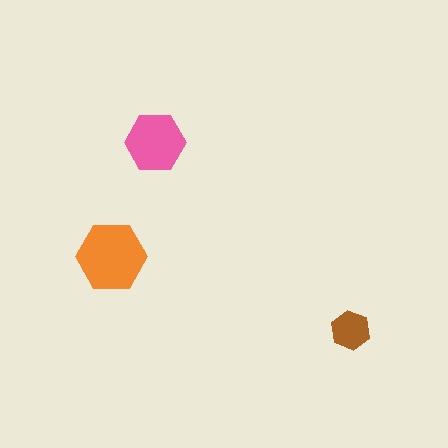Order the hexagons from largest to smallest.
the orange one, the pink one, the brown one.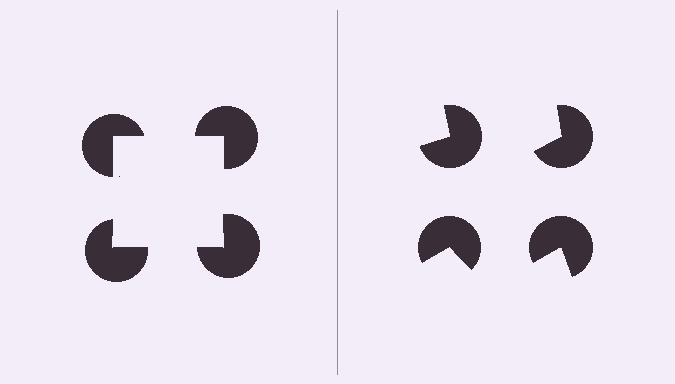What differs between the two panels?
The pac-man discs are positioned identically on both sides; only the wedge orientations differ. On the left they align to a square; on the right they are misaligned.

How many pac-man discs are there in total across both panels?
8 — 4 on each side.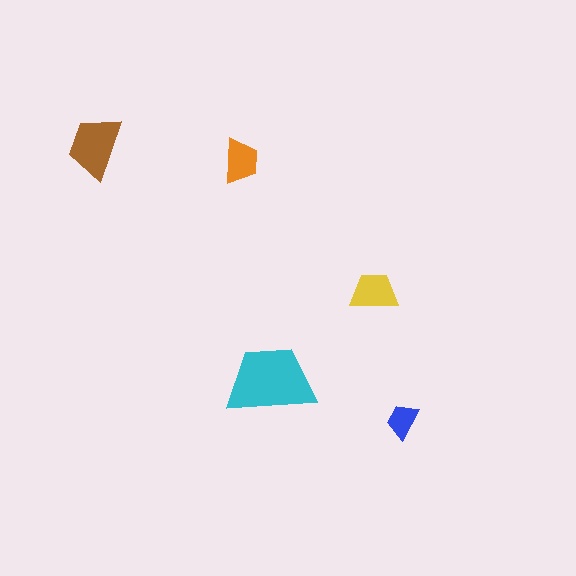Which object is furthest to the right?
The blue trapezoid is rightmost.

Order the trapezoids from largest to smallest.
the cyan one, the brown one, the yellow one, the orange one, the blue one.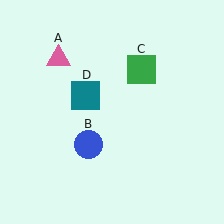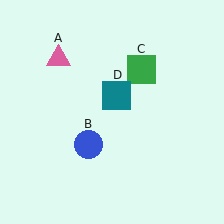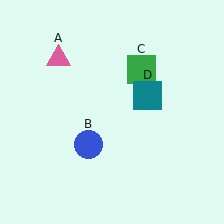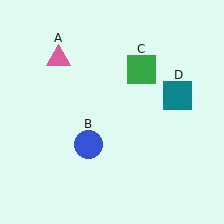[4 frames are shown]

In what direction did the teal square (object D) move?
The teal square (object D) moved right.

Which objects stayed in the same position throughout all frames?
Pink triangle (object A) and blue circle (object B) and green square (object C) remained stationary.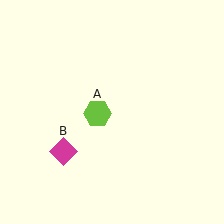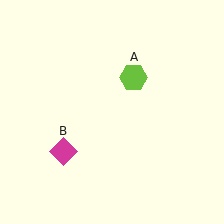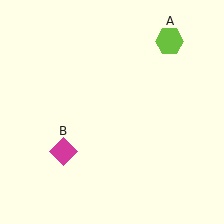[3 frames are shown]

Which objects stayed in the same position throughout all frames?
Magenta diamond (object B) remained stationary.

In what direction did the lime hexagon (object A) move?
The lime hexagon (object A) moved up and to the right.